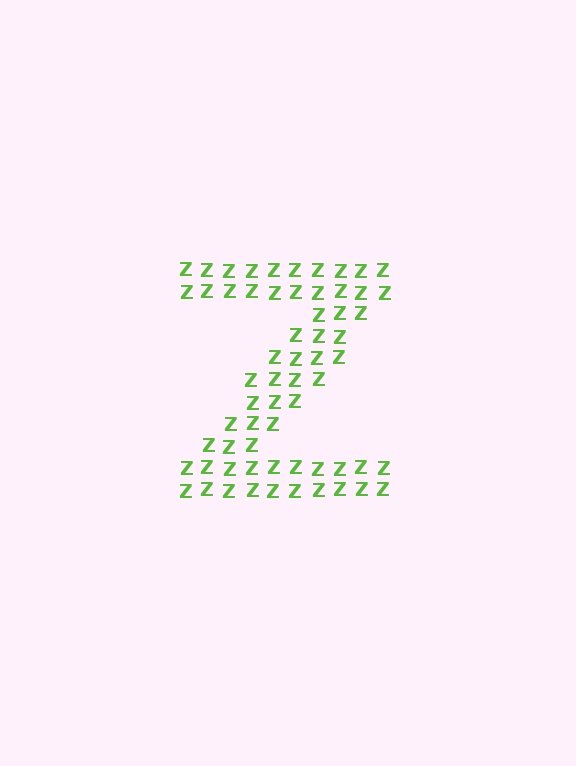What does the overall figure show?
The overall figure shows the letter Z.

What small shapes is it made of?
It is made of small letter Z's.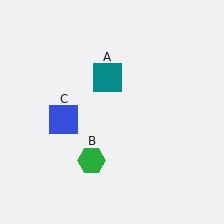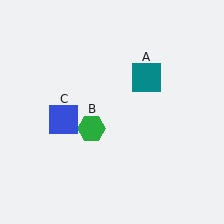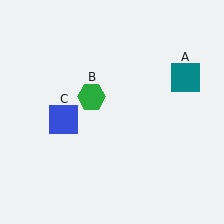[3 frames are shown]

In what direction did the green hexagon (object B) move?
The green hexagon (object B) moved up.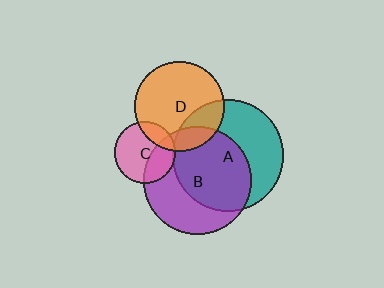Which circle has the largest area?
Circle A (teal).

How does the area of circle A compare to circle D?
Approximately 1.5 times.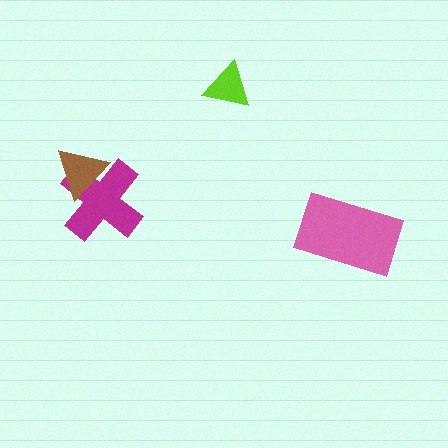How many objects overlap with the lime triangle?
0 objects overlap with the lime triangle.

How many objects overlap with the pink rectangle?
0 objects overlap with the pink rectangle.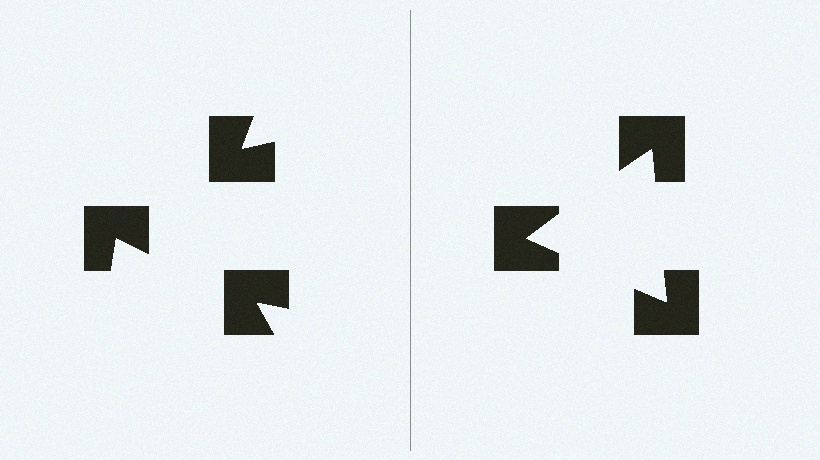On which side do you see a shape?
An illusory triangle appears on the right side. On the left side the wedge cuts are rotated, so no coherent shape forms.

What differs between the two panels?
The notched squares are positioned identically on both sides; only the wedge orientations differ. On the right they align to a triangle; on the left they are misaligned.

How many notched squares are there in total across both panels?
6 — 3 on each side.